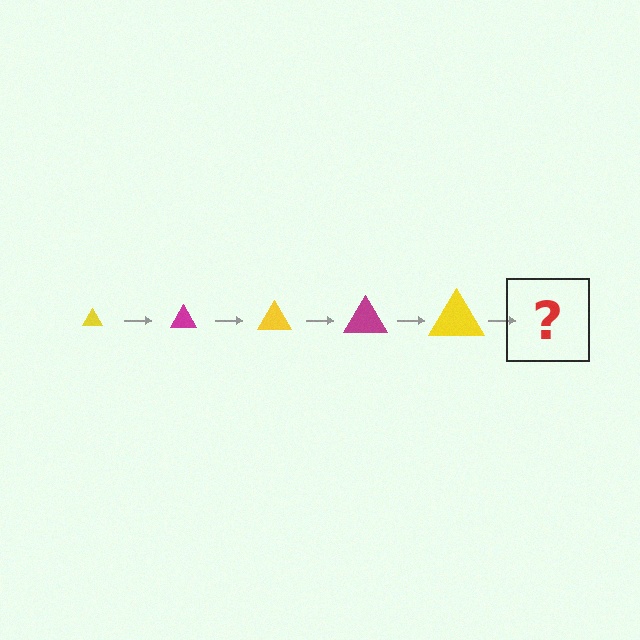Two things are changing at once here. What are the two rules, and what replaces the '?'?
The two rules are that the triangle grows larger each step and the color cycles through yellow and magenta. The '?' should be a magenta triangle, larger than the previous one.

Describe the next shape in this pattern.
It should be a magenta triangle, larger than the previous one.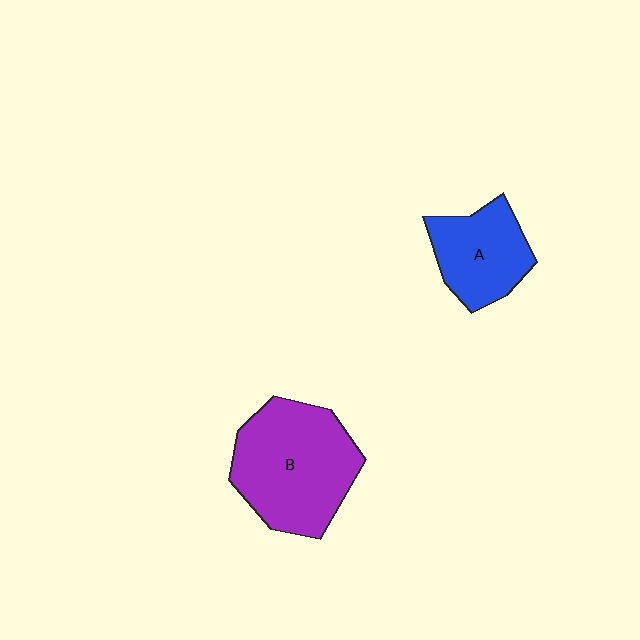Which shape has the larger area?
Shape B (purple).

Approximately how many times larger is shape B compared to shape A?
Approximately 1.7 times.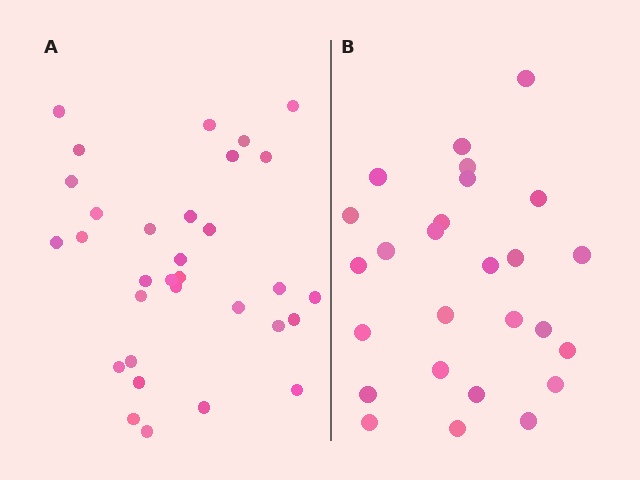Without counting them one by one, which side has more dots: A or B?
Region A (the left region) has more dots.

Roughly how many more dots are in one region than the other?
Region A has about 6 more dots than region B.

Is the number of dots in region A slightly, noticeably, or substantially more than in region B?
Region A has only slightly more — the two regions are fairly close. The ratio is roughly 1.2 to 1.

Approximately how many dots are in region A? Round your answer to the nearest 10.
About 30 dots. (The exact count is 32, which rounds to 30.)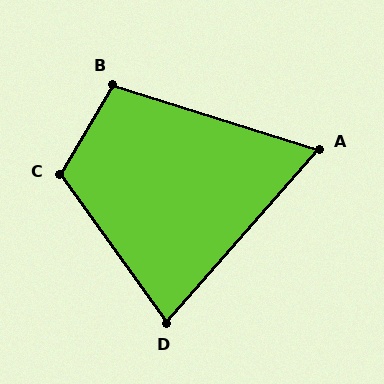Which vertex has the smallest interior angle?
A, at approximately 66 degrees.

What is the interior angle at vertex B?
Approximately 103 degrees (obtuse).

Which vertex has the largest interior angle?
C, at approximately 114 degrees.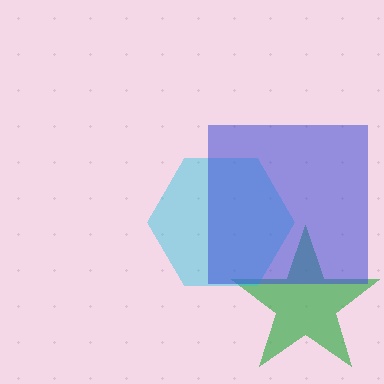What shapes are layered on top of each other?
The layered shapes are: a green star, a cyan hexagon, a blue square.